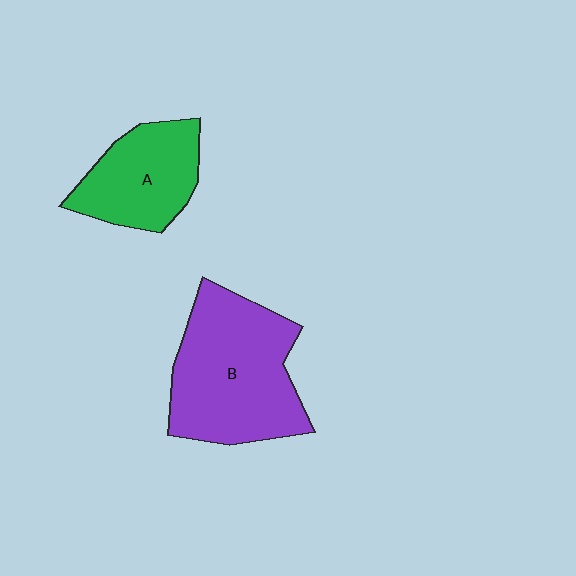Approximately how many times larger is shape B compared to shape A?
Approximately 1.6 times.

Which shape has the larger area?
Shape B (purple).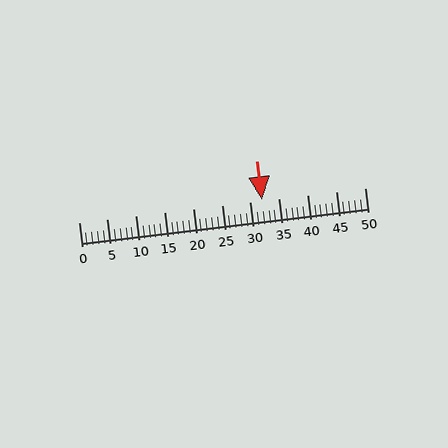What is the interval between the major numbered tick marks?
The major tick marks are spaced 5 units apart.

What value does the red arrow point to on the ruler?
The red arrow points to approximately 32.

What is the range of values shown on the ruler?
The ruler shows values from 0 to 50.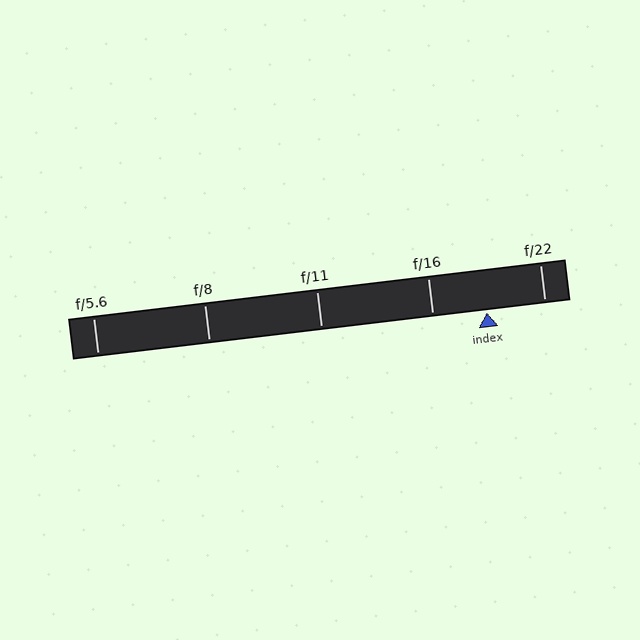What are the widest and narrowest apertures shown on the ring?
The widest aperture shown is f/5.6 and the narrowest is f/22.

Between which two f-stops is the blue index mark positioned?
The index mark is between f/16 and f/22.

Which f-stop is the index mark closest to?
The index mark is closest to f/16.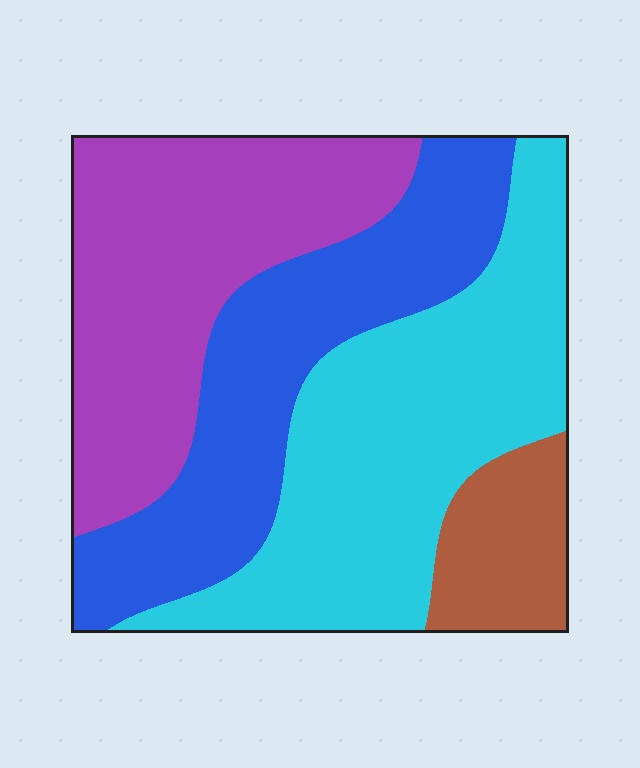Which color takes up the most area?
Cyan, at roughly 35%.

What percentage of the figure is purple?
Purple takes up about one third (1/3) of the figure.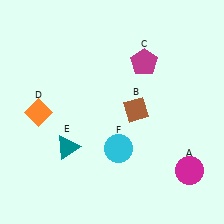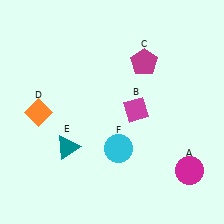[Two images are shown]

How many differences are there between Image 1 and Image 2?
There is 1 difference between the two images.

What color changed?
The diamond (B) changed from brown in Image 1 to magenta in Image 2.